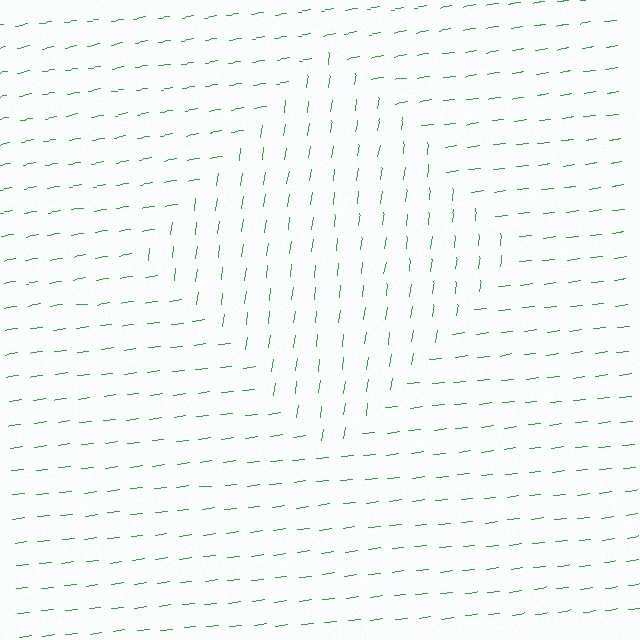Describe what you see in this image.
The image is filled with small green line segments. A diamond region in the image has lines oriented differently from the surrounding lines, creating a visible texture boundary.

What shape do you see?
I see a diamond.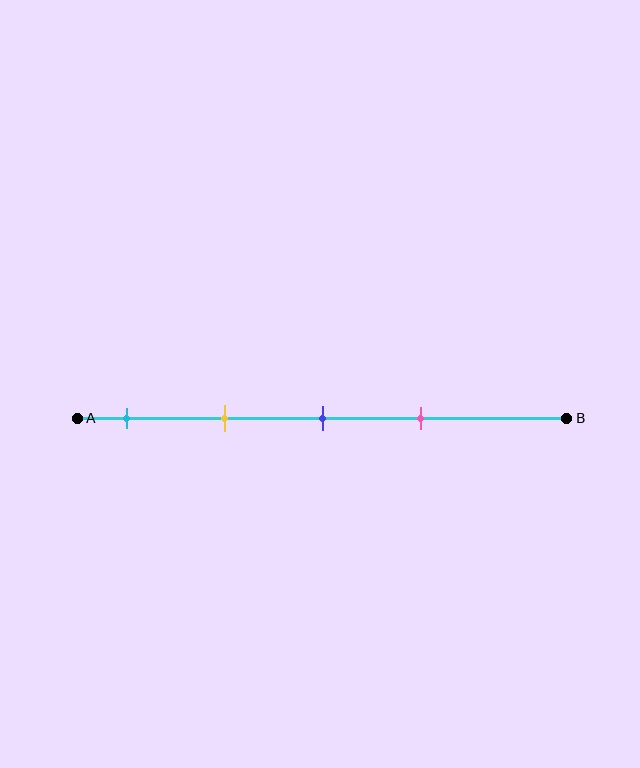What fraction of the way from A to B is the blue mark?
The blue mark is approximately 50% (0.5) of the way from A to B.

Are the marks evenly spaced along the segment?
Yes, the marks are approximately evenly spaced.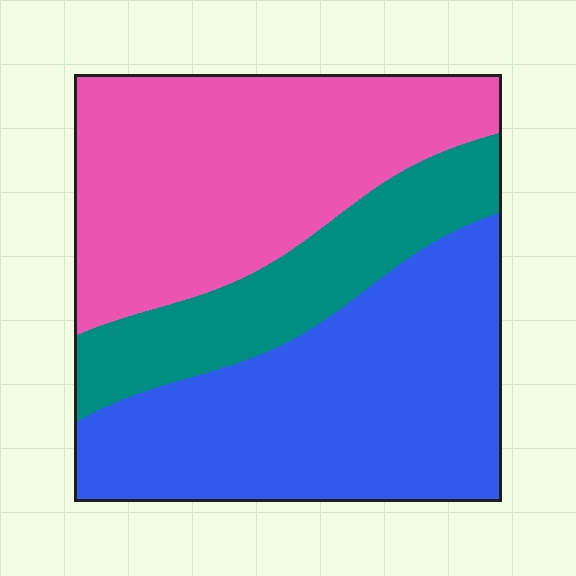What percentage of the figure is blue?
Blue covers around 40% of the figure.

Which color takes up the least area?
Teal, at roughly 20%.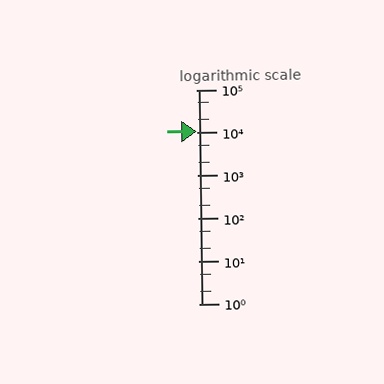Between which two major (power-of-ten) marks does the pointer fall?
The pointer is between 10000 and 100000.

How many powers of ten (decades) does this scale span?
The scale spans 5 decades, from 1 to 100000.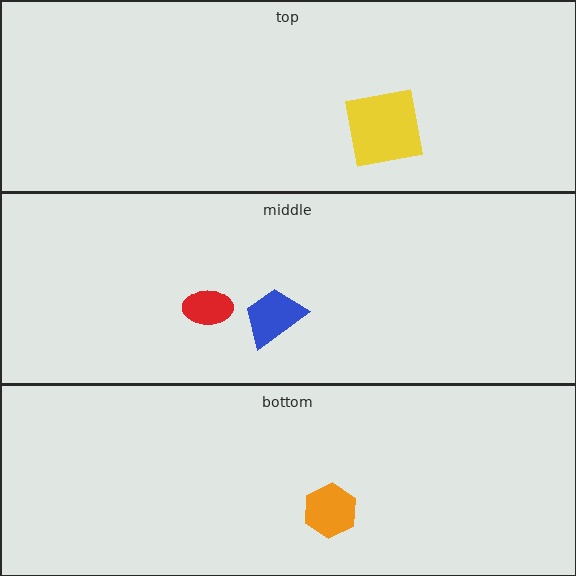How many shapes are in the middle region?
2.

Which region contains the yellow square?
The top region.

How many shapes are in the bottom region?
1.